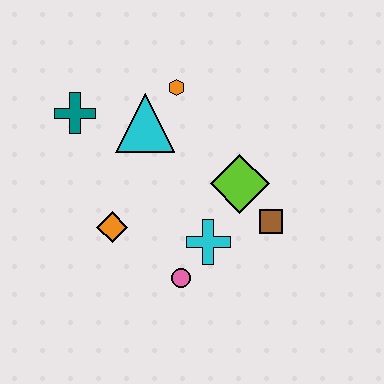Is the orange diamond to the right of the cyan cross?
No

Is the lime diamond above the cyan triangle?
No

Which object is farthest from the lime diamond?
The teal cross is farthest from the lime diamond.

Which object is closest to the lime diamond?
The brown square is closest to the lime diamond.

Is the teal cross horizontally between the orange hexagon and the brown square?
No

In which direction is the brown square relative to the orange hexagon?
The brown square is below the orange hexagon.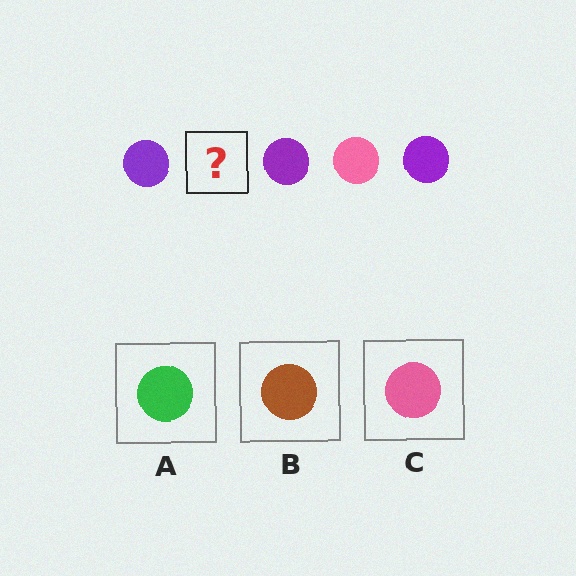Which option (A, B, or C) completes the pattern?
C.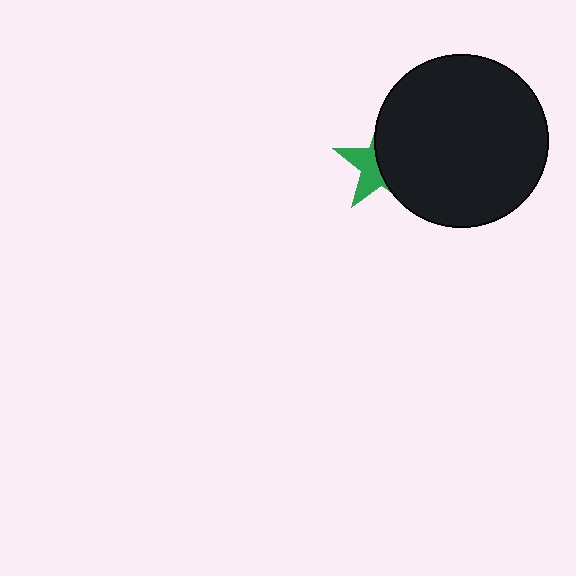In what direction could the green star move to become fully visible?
The green star could move left. That would shift it out from behind the black circle entirely.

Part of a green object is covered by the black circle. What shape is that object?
It is a star.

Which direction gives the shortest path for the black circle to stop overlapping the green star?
Moving right gives the shortest separation.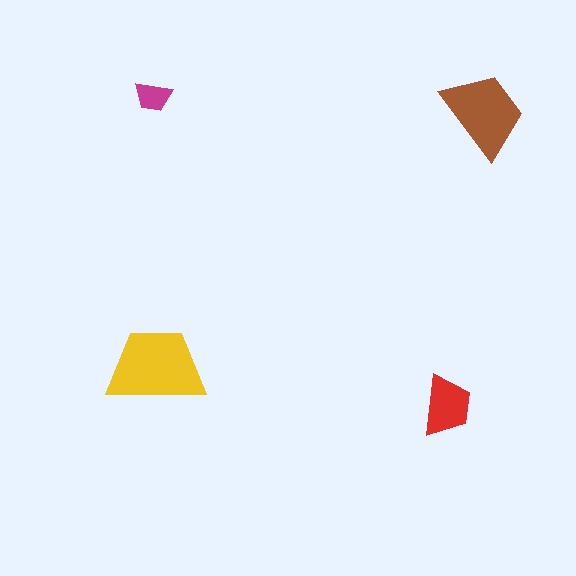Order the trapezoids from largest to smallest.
the yellow one, the brown one, the red one, the magenta one.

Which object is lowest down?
The red trapezoid is bottommost.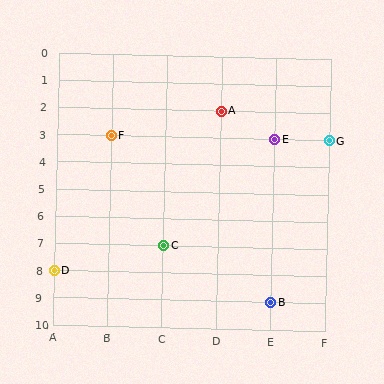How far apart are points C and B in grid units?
Points C and B are 2 columns and 2 rows apart (about 2.8 grid units diagonally).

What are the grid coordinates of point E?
Point E is at grid coordinates (E, 3).